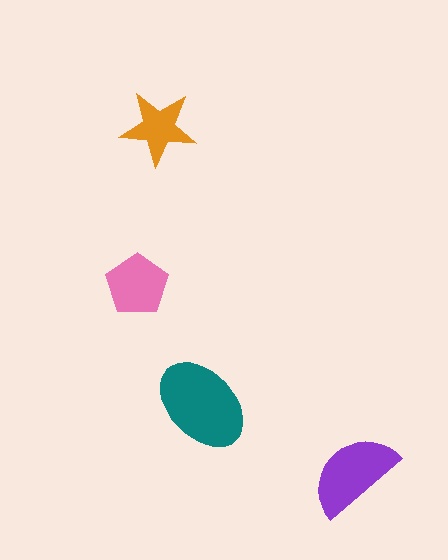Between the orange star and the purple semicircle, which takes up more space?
The purple semicircle.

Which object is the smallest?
The orange star.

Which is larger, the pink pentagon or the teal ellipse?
The teal ellipse.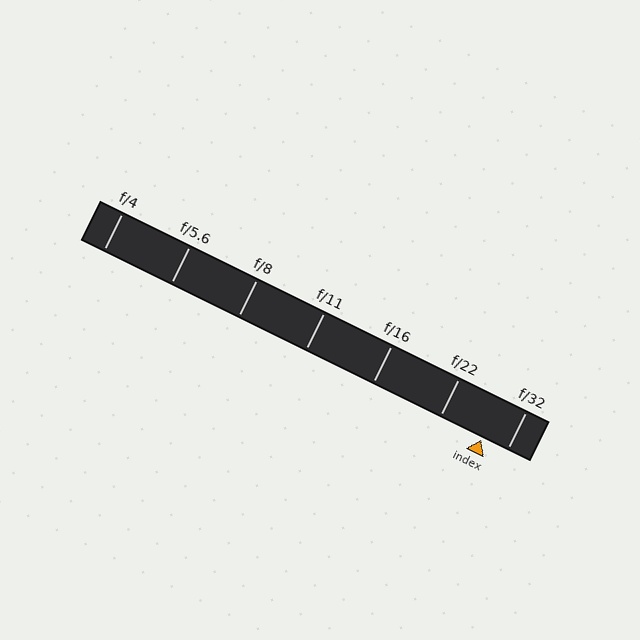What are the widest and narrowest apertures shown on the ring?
The widest aperture shown is f/4 and the narrowest is f/32.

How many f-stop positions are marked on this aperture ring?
There are 7 f-stop positions marked.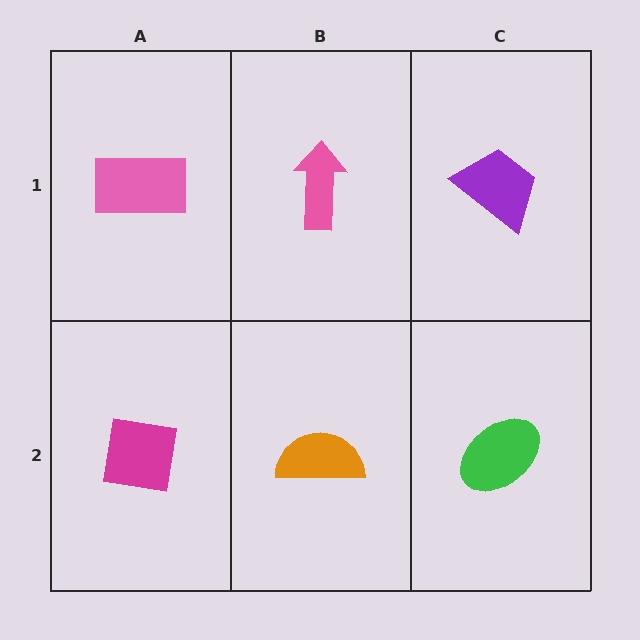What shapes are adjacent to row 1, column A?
A magenta square (row 2, column A), a pink arrow (row 1, column B).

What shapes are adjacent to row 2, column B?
A pink arrow (row 1, column B), a magenta square (row 2, column A), a green ellipse (row 2, column C).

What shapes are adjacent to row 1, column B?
An orange semicircle (row 2, column B), a pink rectangle (row 1, column A), a purple trapezoid (row 1, column C).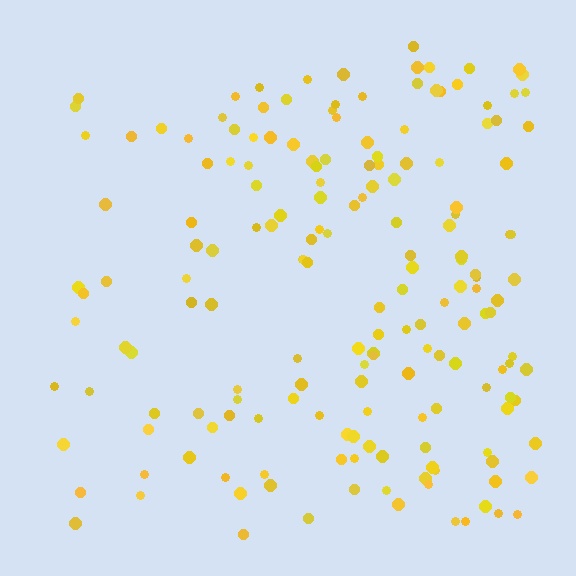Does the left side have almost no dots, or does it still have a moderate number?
Still a moderate number, just noticeably fewer than the right.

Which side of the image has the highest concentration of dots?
The right.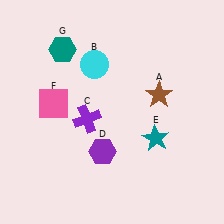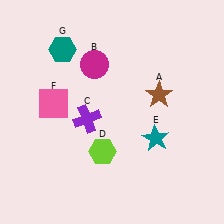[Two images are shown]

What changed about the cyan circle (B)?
In Image 1, B is cyan. In Image 2, it changed to magenta.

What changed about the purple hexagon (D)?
In Image 1, D is purple. In Image 2, it changed to lime.